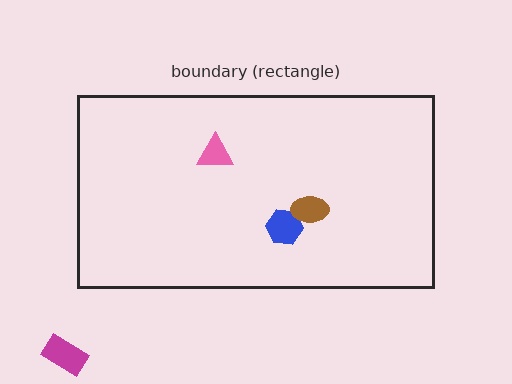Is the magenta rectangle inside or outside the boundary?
Outside.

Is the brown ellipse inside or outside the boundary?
Inside.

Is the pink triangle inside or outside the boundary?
Inside.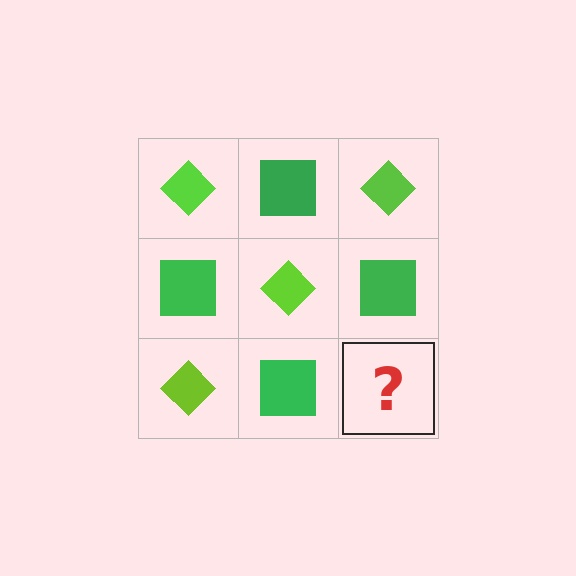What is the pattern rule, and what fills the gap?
The rule is that it alternates lime diamond and green square in a checkerboard pattern. The gap should be filled with a lime diamond.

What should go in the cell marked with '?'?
The missing cell should contain a lime diamond.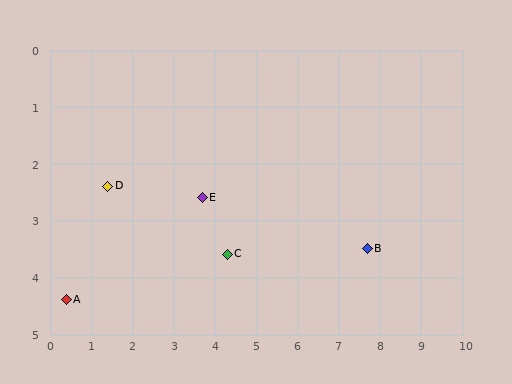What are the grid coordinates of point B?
Point B is at approximately (7.7, 3.5).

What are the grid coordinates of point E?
Point E is at approximately (3.7, 2.6).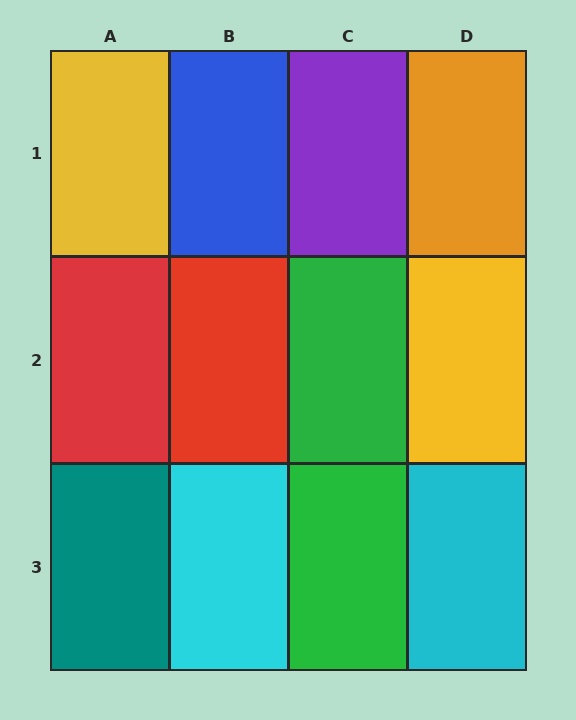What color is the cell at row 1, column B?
Blue.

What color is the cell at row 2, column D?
Yellow.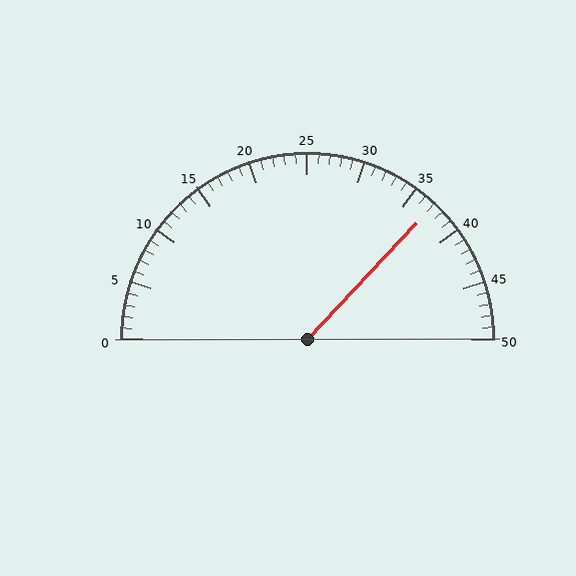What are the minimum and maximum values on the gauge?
The gauge ranges from 0 to 50.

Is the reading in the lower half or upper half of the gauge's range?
The reading is in the upper half of the range (0 to 50).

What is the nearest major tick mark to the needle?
The nearest major tick mark is 35.